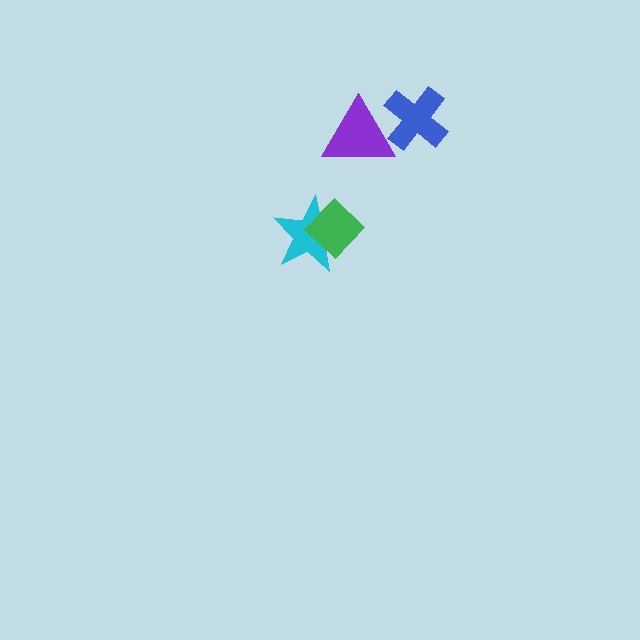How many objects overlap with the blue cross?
1 object overlaps with the blue cross.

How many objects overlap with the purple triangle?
1 object overlaps with the purple triangle.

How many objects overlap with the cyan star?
1 object overlaps with the cyan star.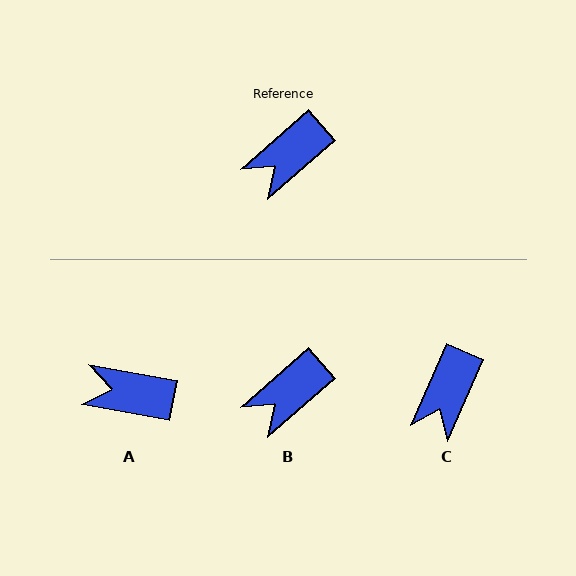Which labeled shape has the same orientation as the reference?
B.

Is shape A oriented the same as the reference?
No, it is off by about 52 degrees.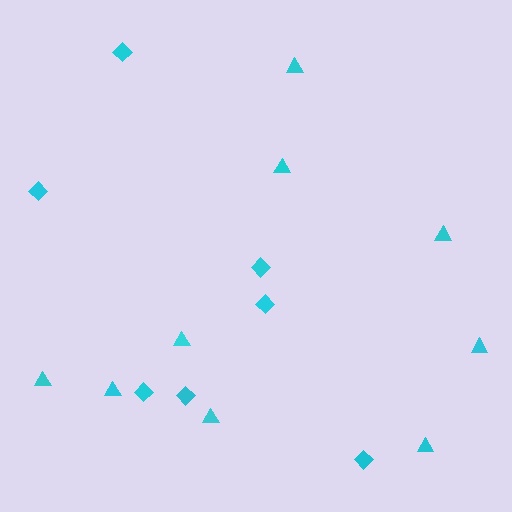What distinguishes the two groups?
There are 2 groups: one group of diamonds (7) and one group of triangles (9).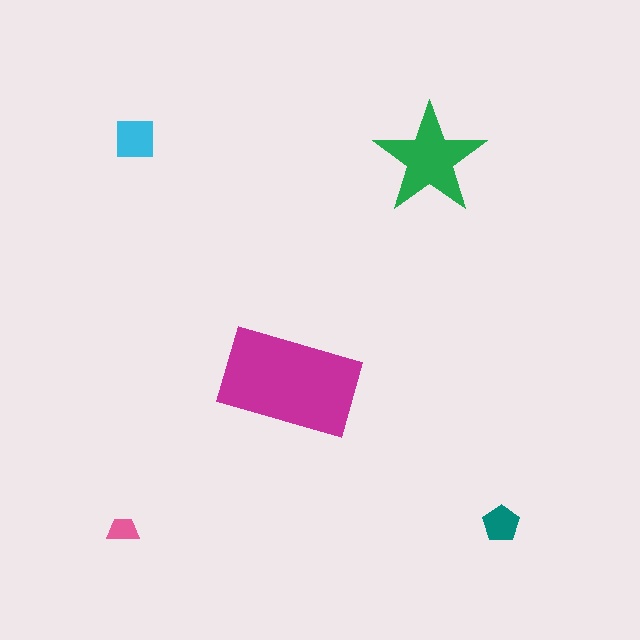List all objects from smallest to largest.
The pink trapezoid, the teal pentagon, the cyan square, the green star, the magenta rectangle.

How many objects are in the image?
There are 5 objects in the image.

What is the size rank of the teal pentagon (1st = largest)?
4th.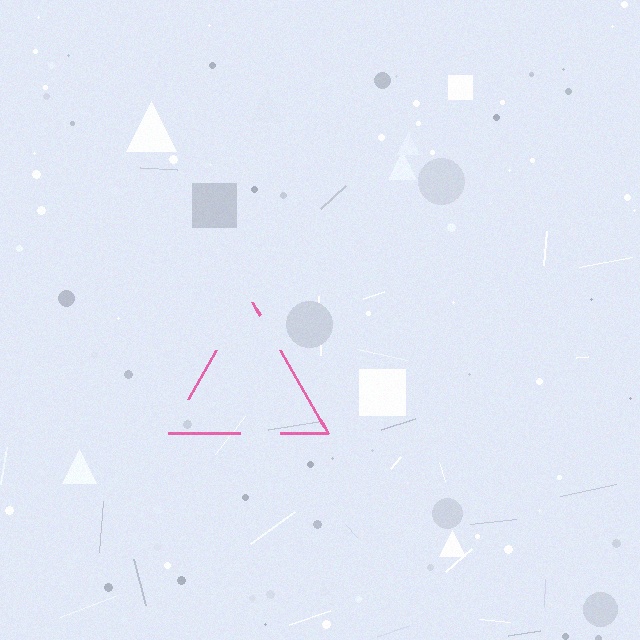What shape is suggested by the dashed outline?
The dashed outline suggests a triangle.